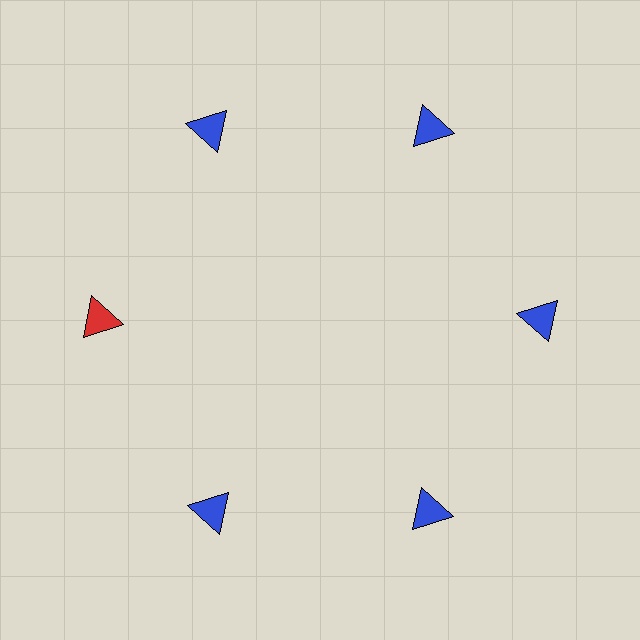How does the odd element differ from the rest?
It has a different color: red instead of blue.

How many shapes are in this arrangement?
There are 6 shapes arranged in a ring pattern.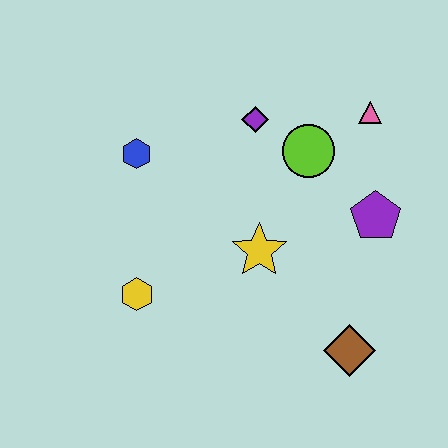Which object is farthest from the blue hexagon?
The brown diamond is farthest from the blue hexagon.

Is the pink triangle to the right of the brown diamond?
Yes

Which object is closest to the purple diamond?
The lime circle is closest to the purple diamond.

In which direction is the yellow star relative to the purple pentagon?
The yellow star is to the left of the purple pentagon.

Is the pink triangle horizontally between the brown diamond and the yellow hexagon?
No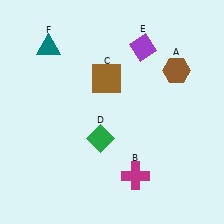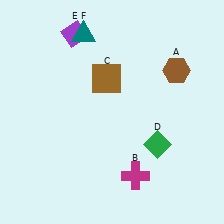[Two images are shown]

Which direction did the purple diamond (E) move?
The purple diamond (E) moved left.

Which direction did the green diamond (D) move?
The green diamond (D) moved right.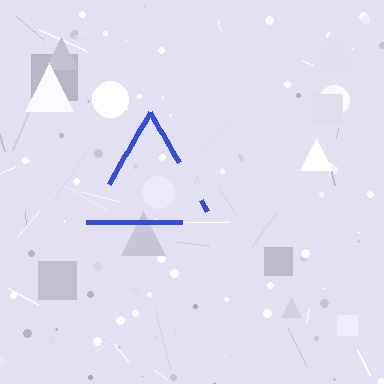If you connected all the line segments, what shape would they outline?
They would outline a triangle.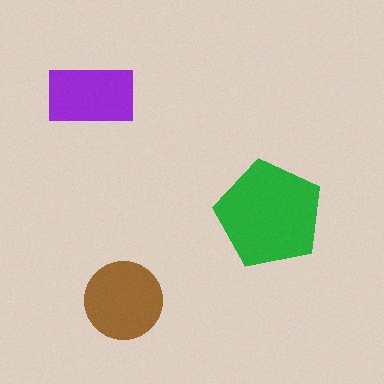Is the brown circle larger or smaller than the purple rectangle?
Larger.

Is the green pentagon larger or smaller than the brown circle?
Larger.